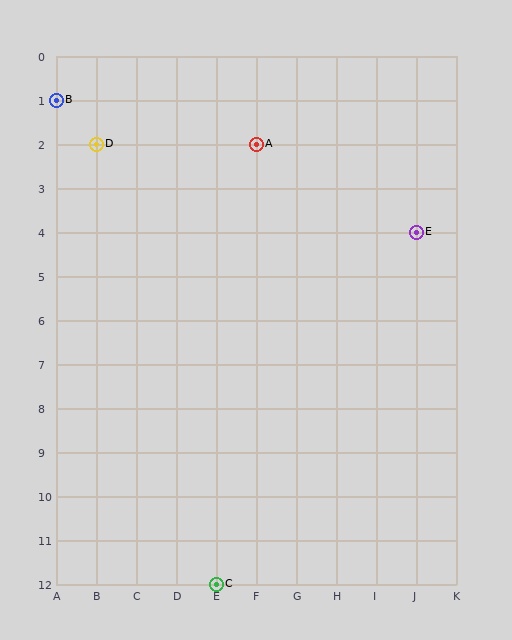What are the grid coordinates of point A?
Point A is at grid coordinates (F, 2).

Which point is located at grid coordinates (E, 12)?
Point C is at (E, 12).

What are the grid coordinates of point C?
Point C is at grid coordinates (E, 12).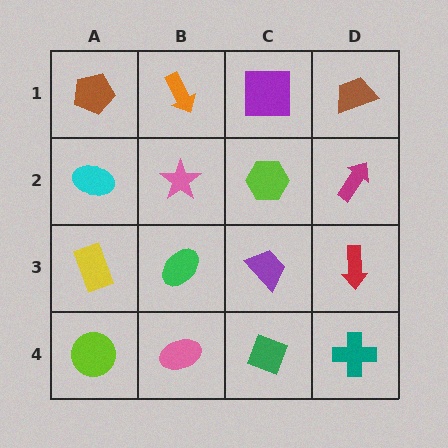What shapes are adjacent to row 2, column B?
An orange arrow (row 1, column B), a green ellipse (row 3, column B), a cyan ellipse (row 2, column A), a lime hexagon (row 2, column C).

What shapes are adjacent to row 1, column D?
A magenta arrow (row 2, column D), a purple square (row 1, column C).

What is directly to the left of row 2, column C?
A pink star.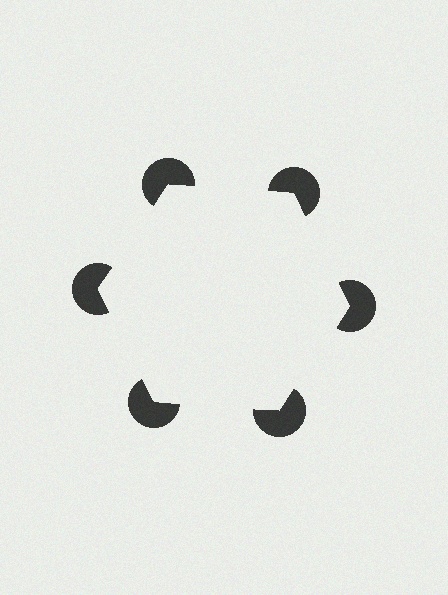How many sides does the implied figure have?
6 sides.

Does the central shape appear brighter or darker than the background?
It typically appears slightly brighter than the background, even though no actual brightness change is drawn.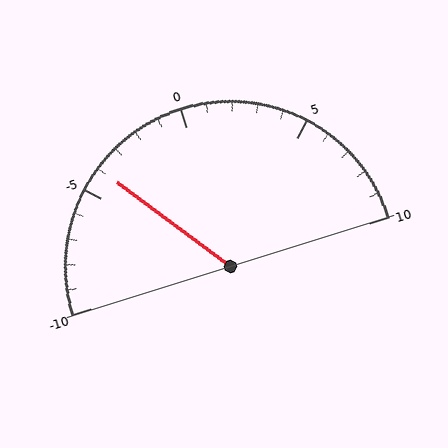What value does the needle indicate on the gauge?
The needle indicates approximately -4.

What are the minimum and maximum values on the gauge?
The gauge ranges from -10 to 10.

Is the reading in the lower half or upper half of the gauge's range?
The reading is in the lower half of the range (-10 to 10).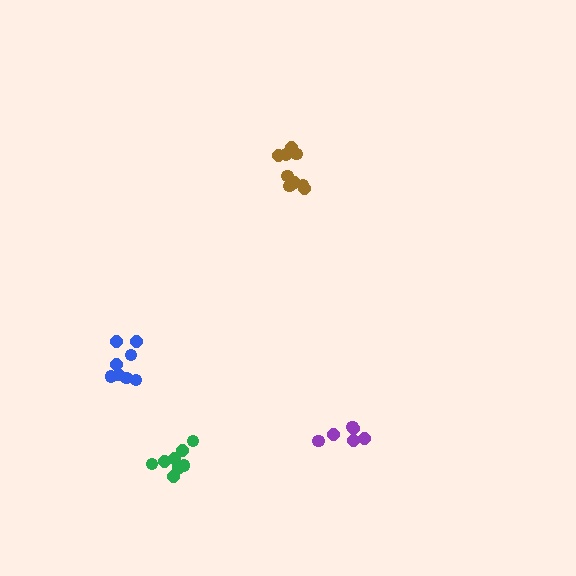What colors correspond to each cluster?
The clusters are colored: brown, green, blue, purple.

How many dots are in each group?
Group 1: 10 dots, Group 2: 9 dots, Group 3: 8 dots, Group 4: 6 dots (33 total).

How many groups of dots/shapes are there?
There are 4 groups.